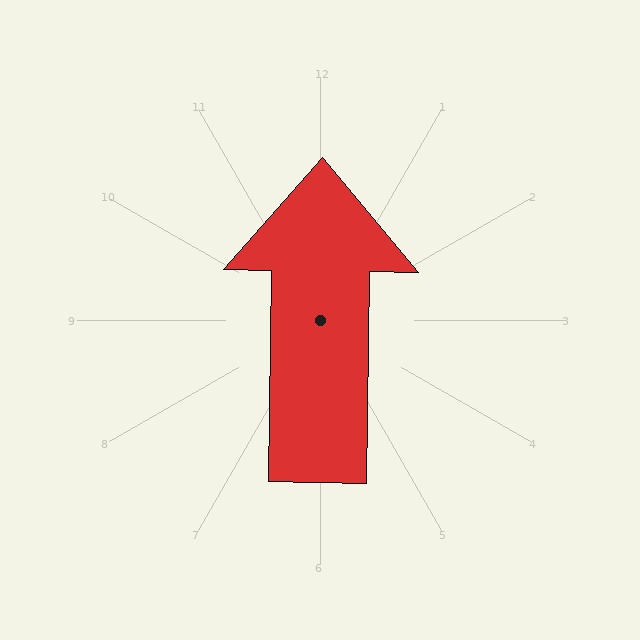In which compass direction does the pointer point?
North.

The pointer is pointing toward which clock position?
Roughly 12 o'clock.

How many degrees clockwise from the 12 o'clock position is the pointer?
Approximately 1 degrees.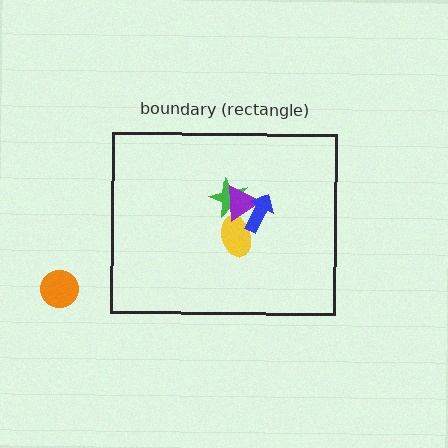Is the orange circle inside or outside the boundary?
Outside.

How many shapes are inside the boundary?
4 inside, 1 outside.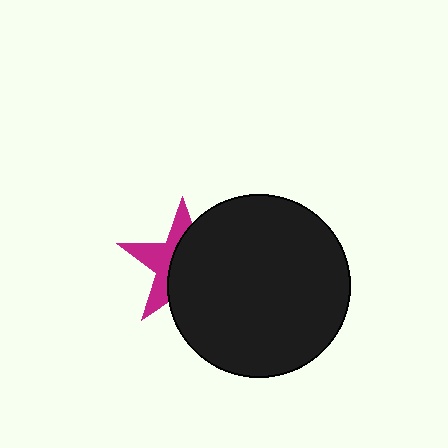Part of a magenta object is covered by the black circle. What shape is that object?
It is a star.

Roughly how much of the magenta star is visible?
A small part of it is visible (roughly 41%).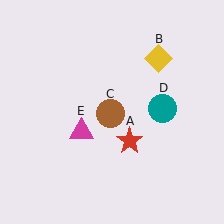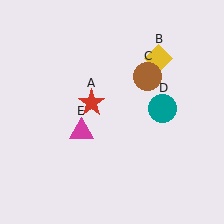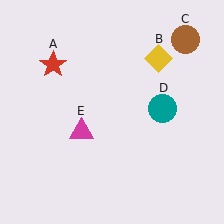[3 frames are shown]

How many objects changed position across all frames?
2 objects changed position: red star (object A), brown circle (object C).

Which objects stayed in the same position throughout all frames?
Yellow diamond (object B) and teal circle (object D) and magenta triangle (object E) remained stationary.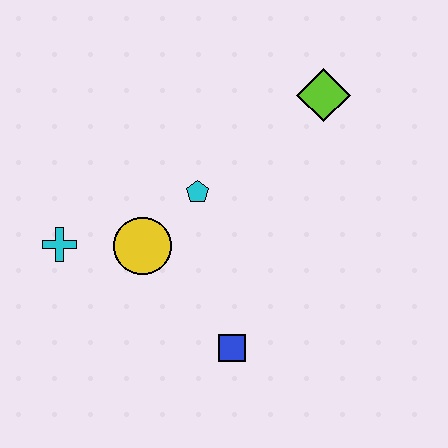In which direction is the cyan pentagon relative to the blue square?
The cyan pentagon is above the blue square.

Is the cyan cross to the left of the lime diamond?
Yes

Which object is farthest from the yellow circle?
The lime diamond is farthest from the yellow circle.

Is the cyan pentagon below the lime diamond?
Yes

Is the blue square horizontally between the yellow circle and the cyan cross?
No